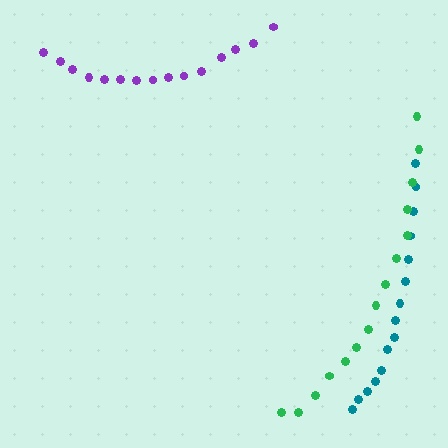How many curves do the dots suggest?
There are 3 distinct paths.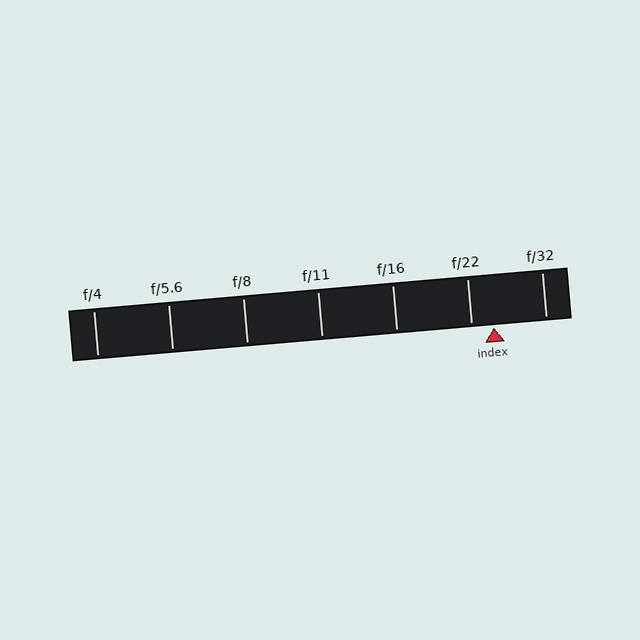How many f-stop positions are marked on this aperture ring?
There are 7 f-stop positions marked.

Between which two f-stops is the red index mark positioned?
The index mark is between f/22 and f/32.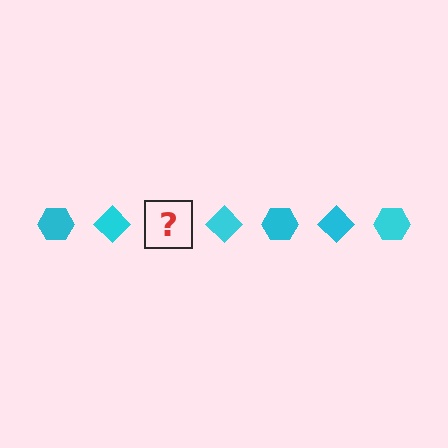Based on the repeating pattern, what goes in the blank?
The blank should be a cyan hexagon.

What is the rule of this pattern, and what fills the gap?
The rule is that the pattern cycles through hexagon, diamond shapes in cyan. The gap should be filled with a cyan hexagon.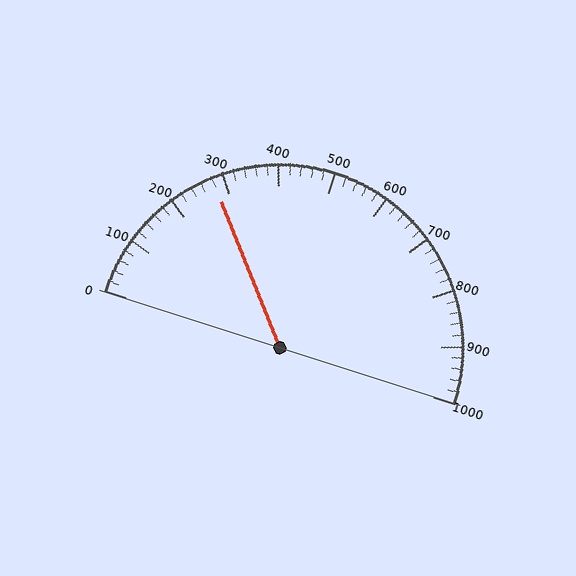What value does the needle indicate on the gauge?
The needle indicates approximately 280.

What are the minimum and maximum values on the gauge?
The gauge ranges from 0 to 1000.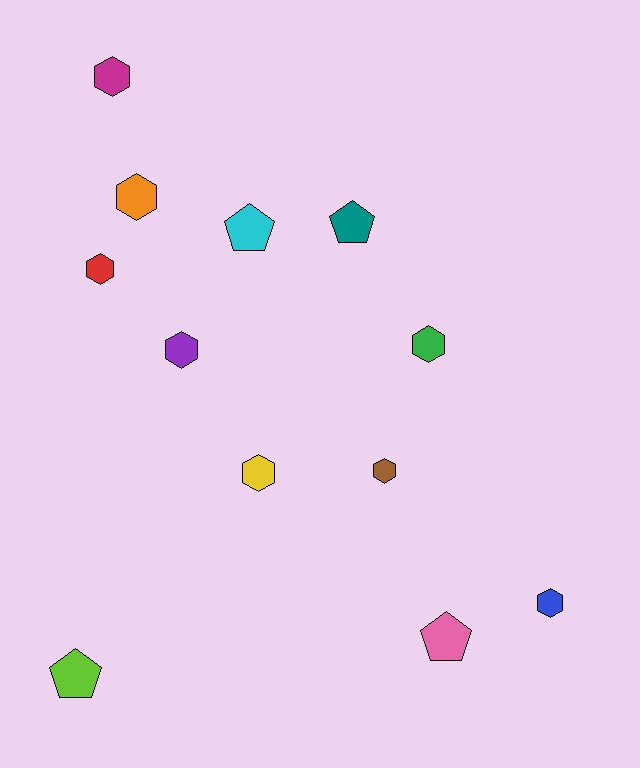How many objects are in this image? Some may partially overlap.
There are 12 objects.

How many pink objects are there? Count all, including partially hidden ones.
There is 1 pink object.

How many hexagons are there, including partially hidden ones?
There are 8 hexagons.